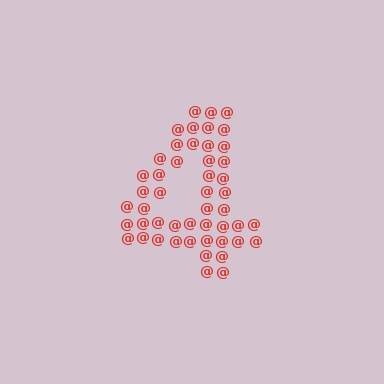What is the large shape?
The large shape is the digit 4.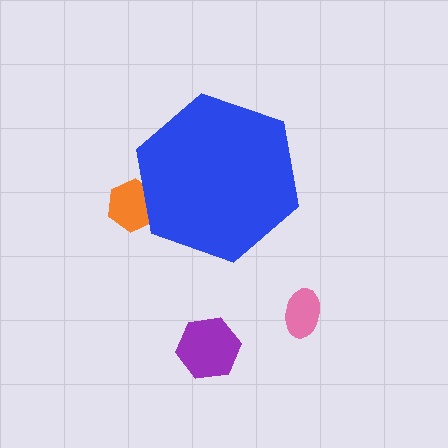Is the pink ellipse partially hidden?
No, the pink ellipse is fully visible.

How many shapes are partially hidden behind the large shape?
1 shape is partially hidden.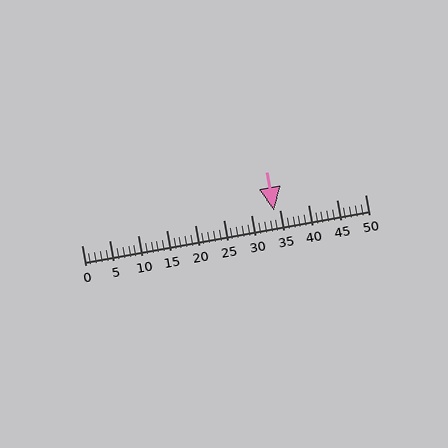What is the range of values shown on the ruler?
The ruler shows values from 0 to 50.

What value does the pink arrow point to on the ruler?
The pink arrow points to approximately 34.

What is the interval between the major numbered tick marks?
The major tick marks are spaced 5 units apart.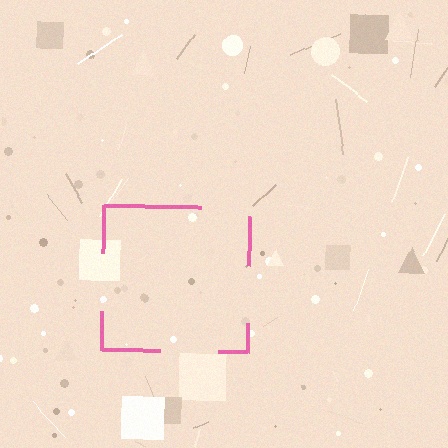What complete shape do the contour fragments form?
The contour fragments form a square.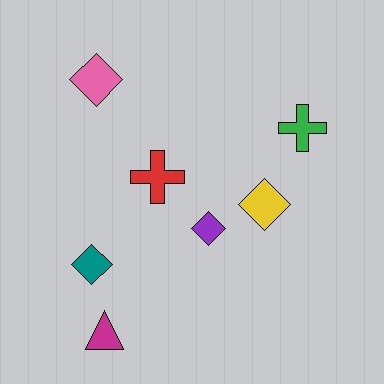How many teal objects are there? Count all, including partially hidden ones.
There is 1 teal object.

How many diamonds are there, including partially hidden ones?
There are 4 diamonds.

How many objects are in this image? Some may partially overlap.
There are 7 objects.